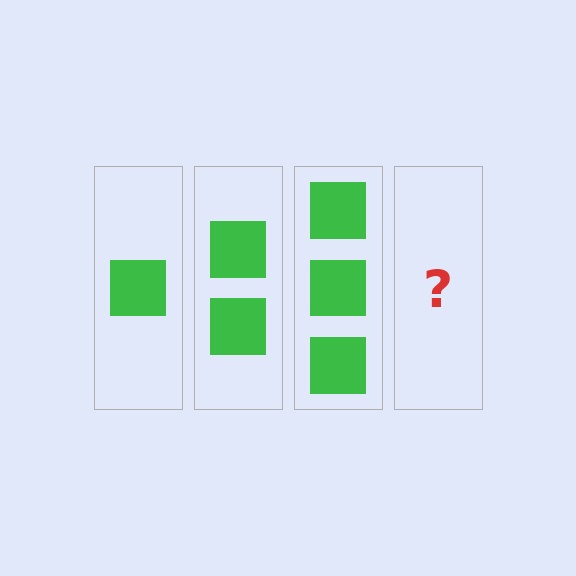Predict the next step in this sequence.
The next step is 4 squares.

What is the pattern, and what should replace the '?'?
The pattern is that each step adds one more square. The '?' should be 4 squares.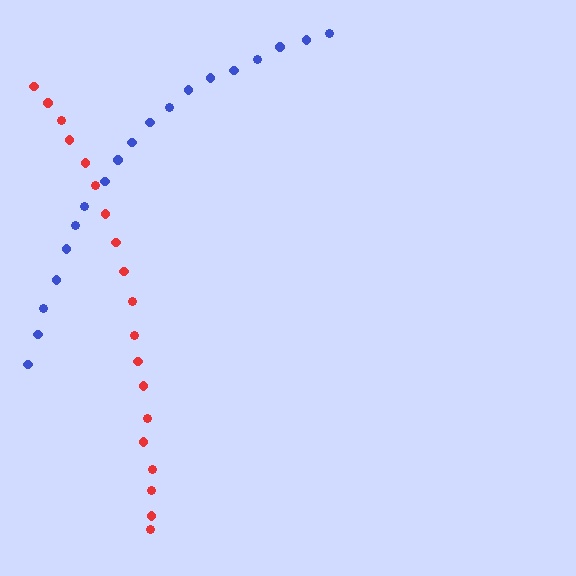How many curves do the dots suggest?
There are 2 distinct paths.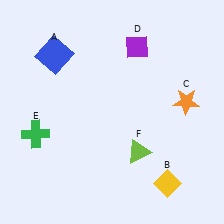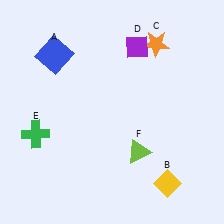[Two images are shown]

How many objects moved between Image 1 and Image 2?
1 object moved between the two images.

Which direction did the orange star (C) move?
The orange star (C) moved up.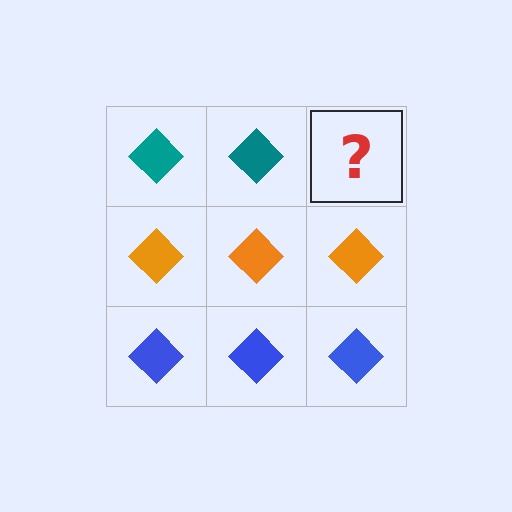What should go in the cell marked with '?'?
The missing cell should contain a teal diamond.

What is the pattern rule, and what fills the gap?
The rule is that each row has a consistent color. The gap should be filled with a teal diamond.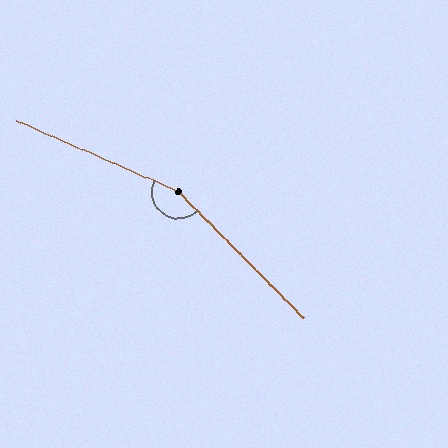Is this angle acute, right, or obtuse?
It is obtuse.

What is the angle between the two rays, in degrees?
Approximately 158 degrees.